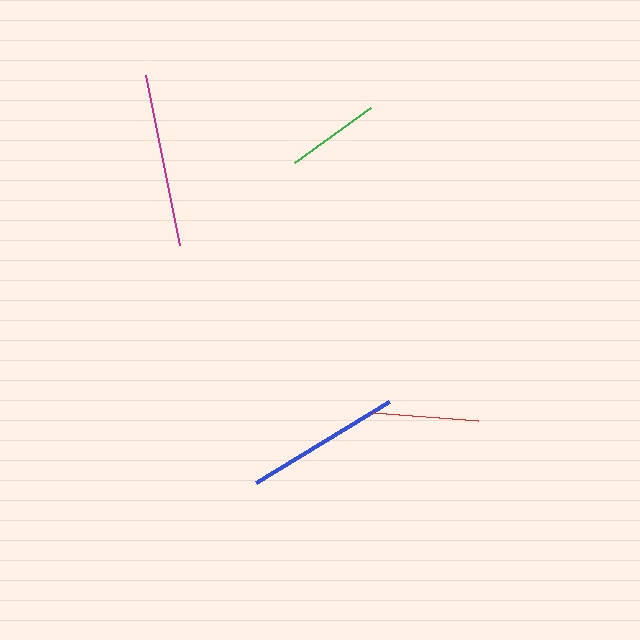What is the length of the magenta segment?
The magenta segment is approximately 173 pixels long.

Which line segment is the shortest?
The green line is the shortest at approximately 95 pixels.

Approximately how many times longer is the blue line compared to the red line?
The blue line is approximately 1.5 times the length of the red line.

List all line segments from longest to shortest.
From longest to shortest: magenta, blue, red, green.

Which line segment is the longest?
The magenta line is the longest at approximately 173 pixels.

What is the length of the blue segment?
The blue segment is approximately 156 pixels long.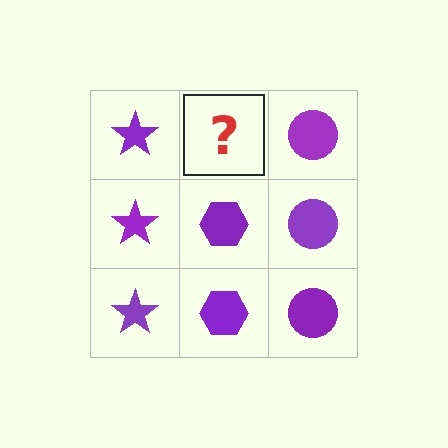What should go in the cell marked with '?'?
The missing cell should contain a purple hexagon.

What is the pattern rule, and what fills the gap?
The rule is that each column has a consistent shape. The gap should be filled with a purple hexagon.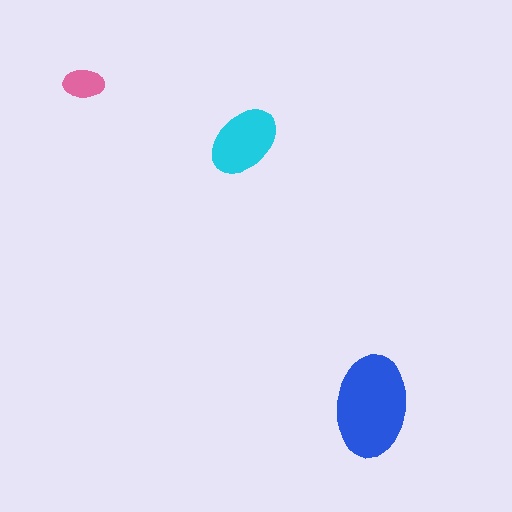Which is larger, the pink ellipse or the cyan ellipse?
The cyan one.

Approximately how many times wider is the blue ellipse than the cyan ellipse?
About 1.5 times wider.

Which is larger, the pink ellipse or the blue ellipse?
The blue one.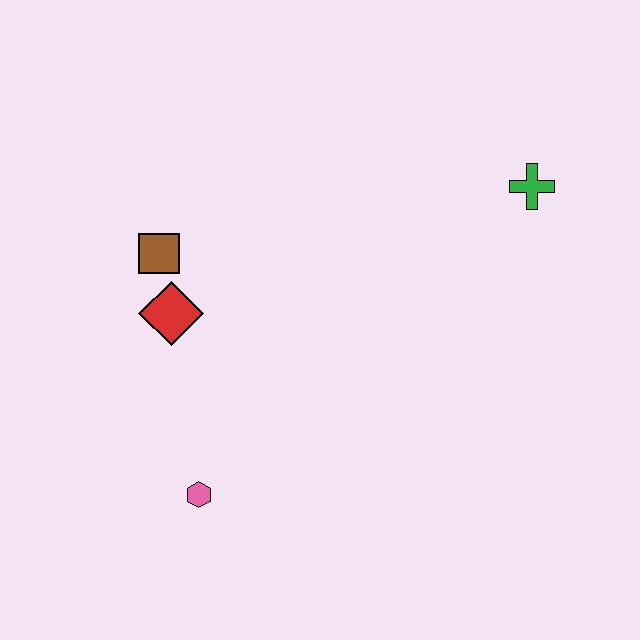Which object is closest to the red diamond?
The brown square is closest to the red diamond.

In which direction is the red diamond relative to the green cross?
The red diamond is to the left of the green cross.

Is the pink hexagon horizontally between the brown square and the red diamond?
No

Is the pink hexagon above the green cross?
No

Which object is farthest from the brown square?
The green cross is farthest from the brown square.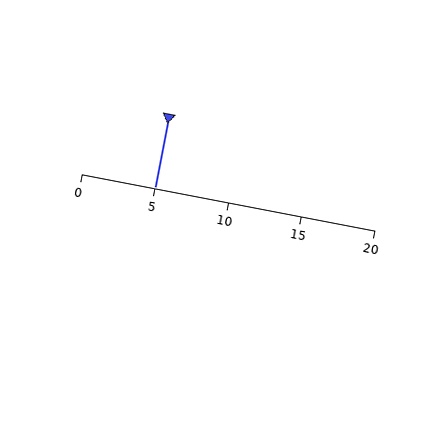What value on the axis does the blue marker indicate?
The marker indicates approximately 5.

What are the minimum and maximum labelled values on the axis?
The axis runs from 0 to 20.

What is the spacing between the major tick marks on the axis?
The major ticks are spaced 5 apart.